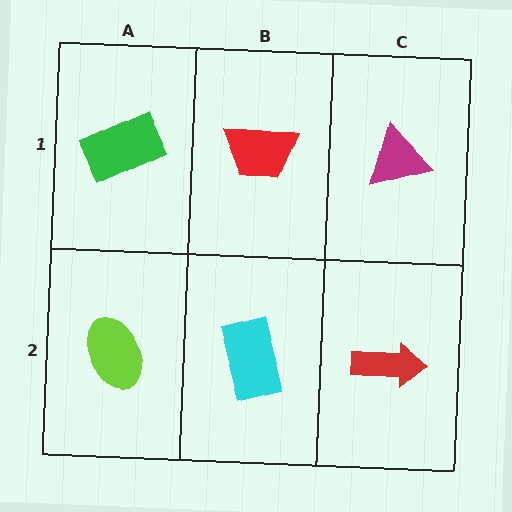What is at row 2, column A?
A lime ellipse.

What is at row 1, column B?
A red trapezoid.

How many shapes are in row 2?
3 shapes.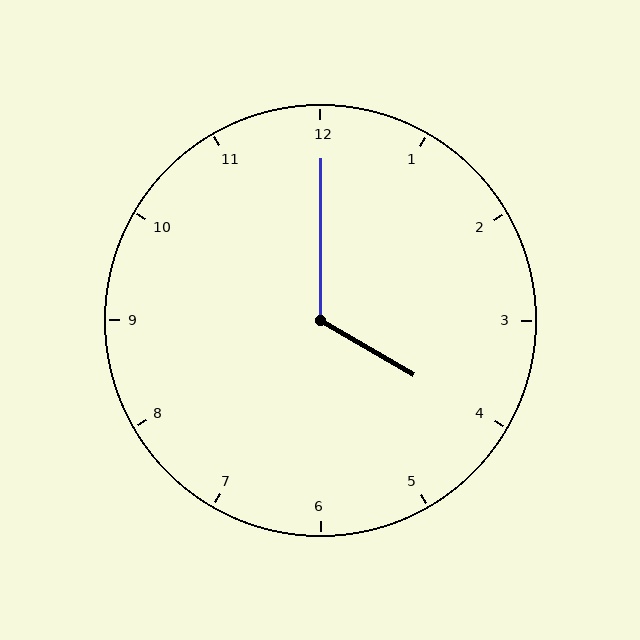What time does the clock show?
4:00.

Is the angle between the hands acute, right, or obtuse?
It is obtuse.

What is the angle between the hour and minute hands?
Approximately 120 degrees.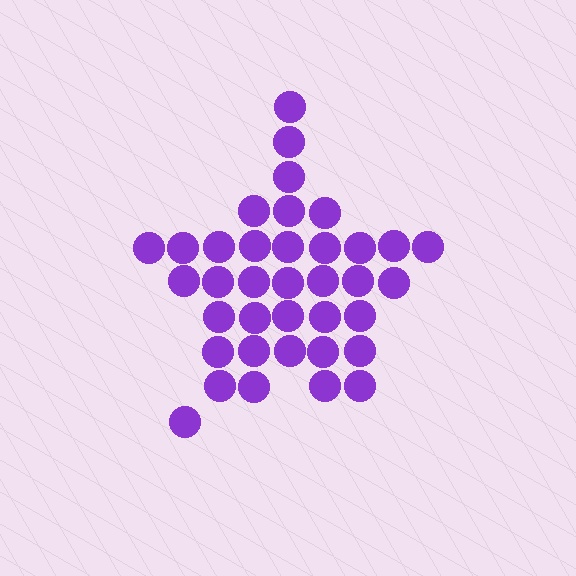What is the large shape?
The large shape is a star.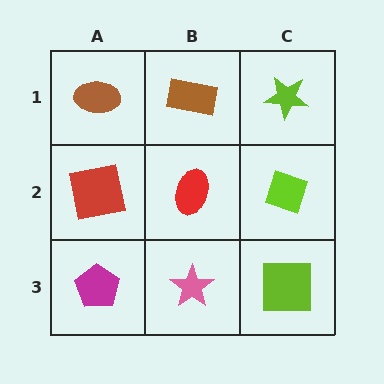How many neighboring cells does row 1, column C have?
2.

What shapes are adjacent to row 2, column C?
A lime star (row 1, column C), a lime square (row 3, column C), a red ellipse (row 2, column B).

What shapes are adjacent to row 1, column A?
A red square (row 2, column A), a brown rectangle (row 1, column B).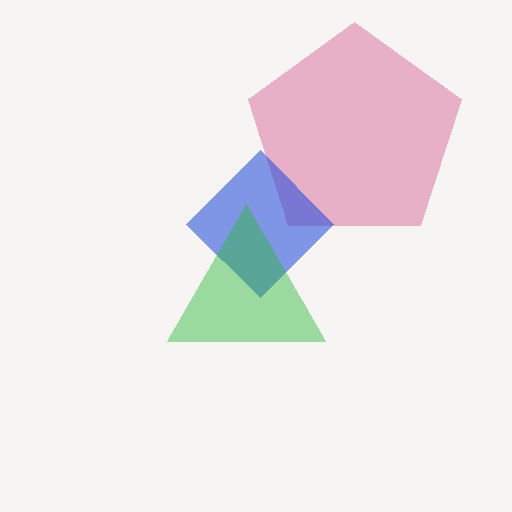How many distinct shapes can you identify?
There are 3 distinct shapes: a pink pentagon, a blue diamond, a green triangle.